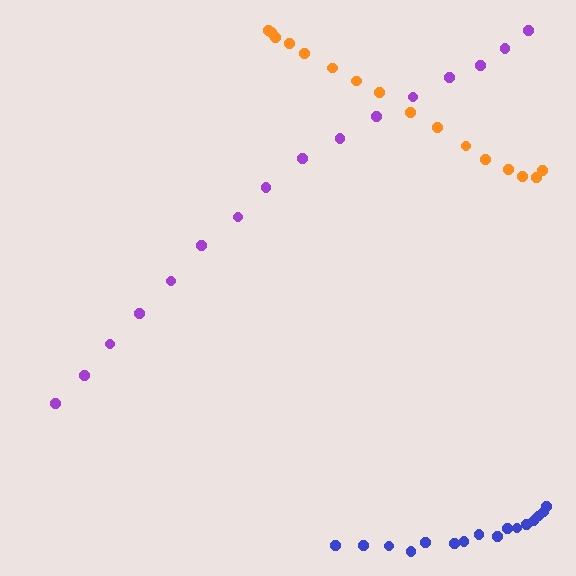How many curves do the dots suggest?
There are 3 distinct paths.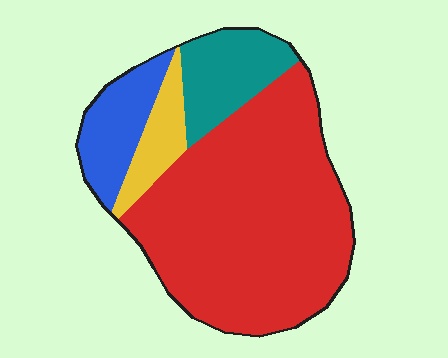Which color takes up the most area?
Red, at roughly 65%.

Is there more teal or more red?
Red.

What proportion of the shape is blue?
Blue takes up about one eighth (1/8) of the shape.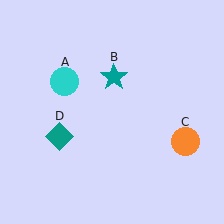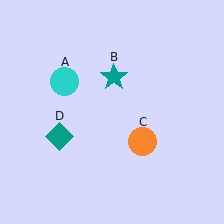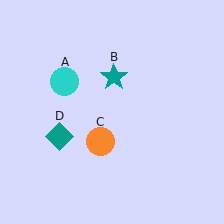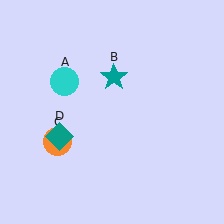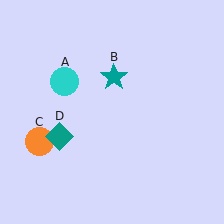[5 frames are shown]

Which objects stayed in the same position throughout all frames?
Cyan circle (object A) and teal star (object B) and teal diamond (object D) remained stationary.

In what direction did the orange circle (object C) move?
The orange circle (object C) moved left.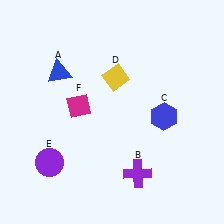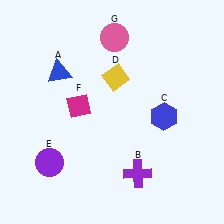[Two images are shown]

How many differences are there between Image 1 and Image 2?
There is 1 difference between the two images.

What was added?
A pink circle (G) was added in Image 2.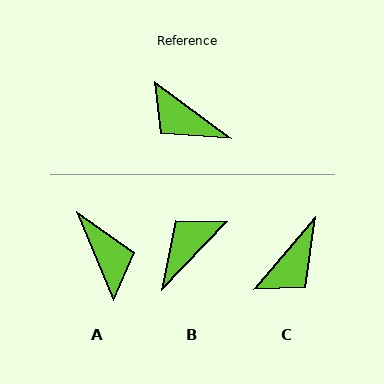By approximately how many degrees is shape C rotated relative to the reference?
Approximately 86 degrees counter-clockwise.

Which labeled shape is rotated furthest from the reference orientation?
A, about 149 degrees away.